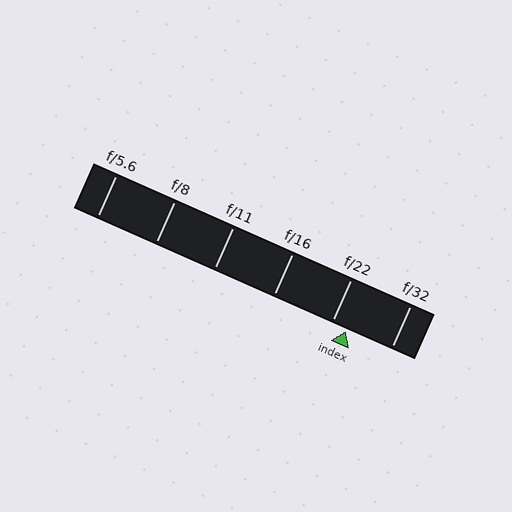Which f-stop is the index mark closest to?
The index mark is closest to f/22.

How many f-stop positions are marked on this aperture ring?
There are 6 f-stop positions marked.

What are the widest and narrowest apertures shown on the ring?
The widest aperture shown is f/5.6 and the narrowest is f/32.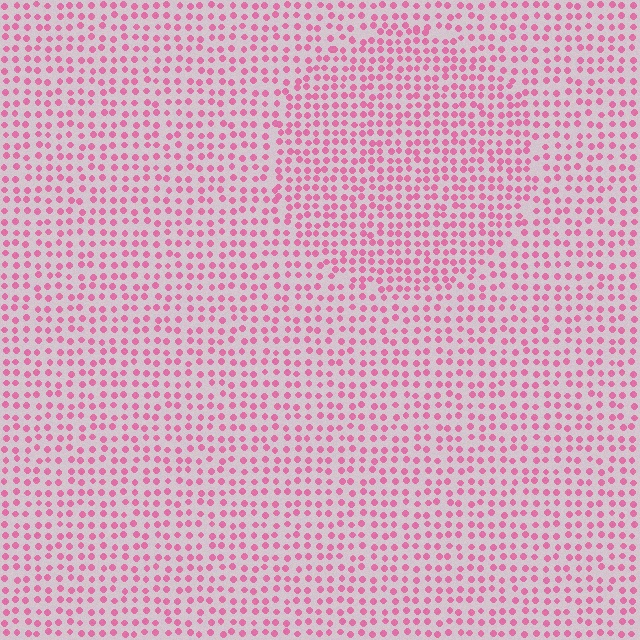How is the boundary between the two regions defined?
The boundary is defined by a change in element density (approximately 1.4x ratio). All elements are the same color, size, and shape.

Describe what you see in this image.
The image contains small pink elements arranged at two different densities. A circle-shaped region is visible where the elements are more densely packed than the surrounding area.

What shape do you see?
I see a circle.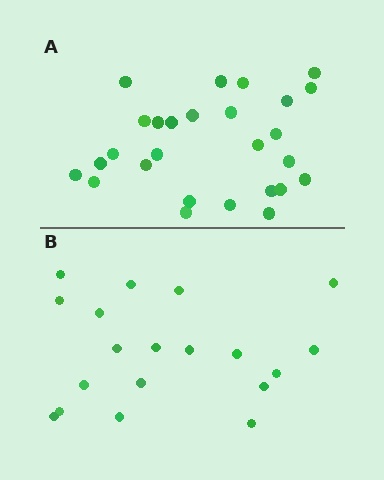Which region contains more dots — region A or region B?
Region A (the top region) has more dots.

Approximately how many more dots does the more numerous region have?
Region A has roughly 8 or so more dots than region B.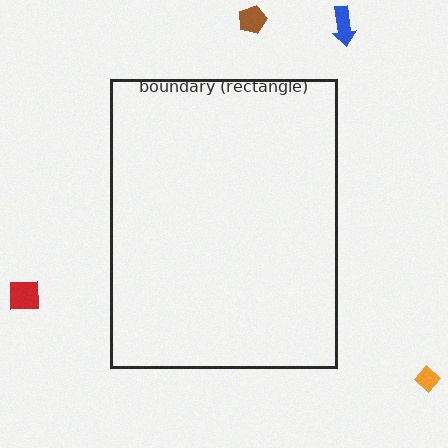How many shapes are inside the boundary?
0 inside, 4 outside.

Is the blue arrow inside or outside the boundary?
Outside.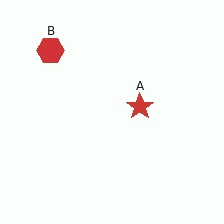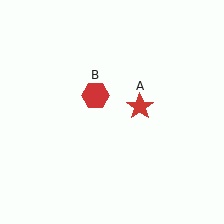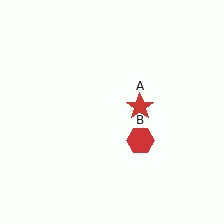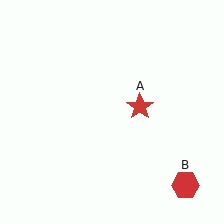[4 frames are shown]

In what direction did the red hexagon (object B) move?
The red hexagon (object B) moved down and to the right.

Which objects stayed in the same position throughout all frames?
Red star (object A) remained stationary.